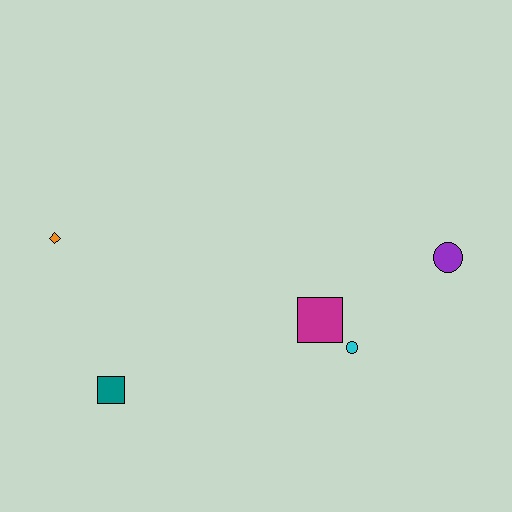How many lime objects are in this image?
There are no lime objects.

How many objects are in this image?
There are 5 objects.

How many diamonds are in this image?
There is 1 diamond.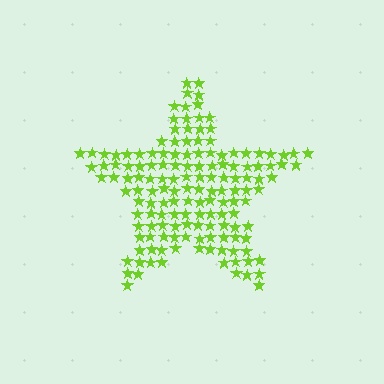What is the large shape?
The large shape is a star.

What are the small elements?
The small elements are stars.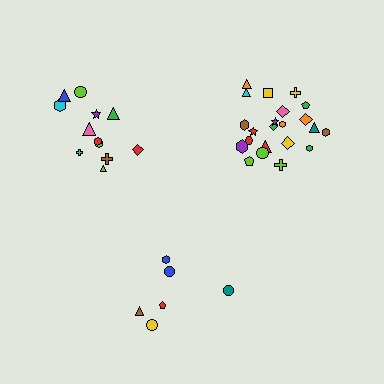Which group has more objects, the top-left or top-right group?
The top-right group.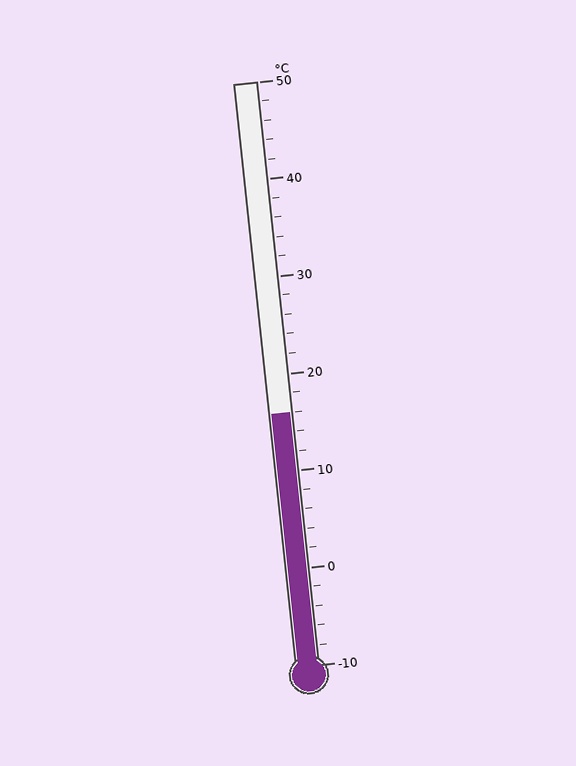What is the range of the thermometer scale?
The thermometer scale ranges from -10°C to 50°C.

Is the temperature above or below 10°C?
The temperature is above 10°C.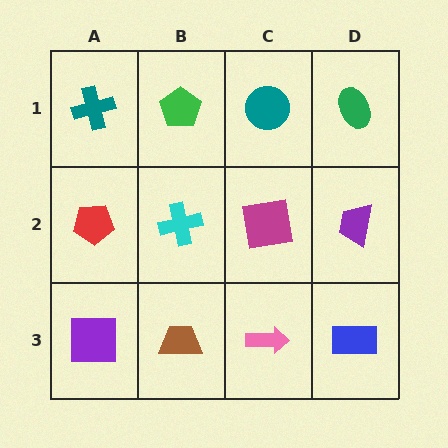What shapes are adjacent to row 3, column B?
A cyan cross (row 2, column B), a purple square (row 3, column A), a pink arrow (row 3, column C).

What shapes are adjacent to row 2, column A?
A teal cross (row 1, column A), a purple square (row 3, column A), a cyan cross (row 2, column B).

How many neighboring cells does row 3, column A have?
2.